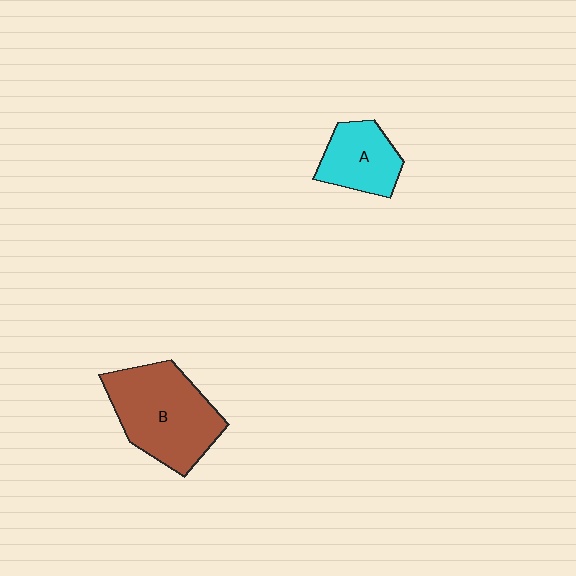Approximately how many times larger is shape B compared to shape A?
Approximately 1.8 times.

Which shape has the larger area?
Shape B (brown).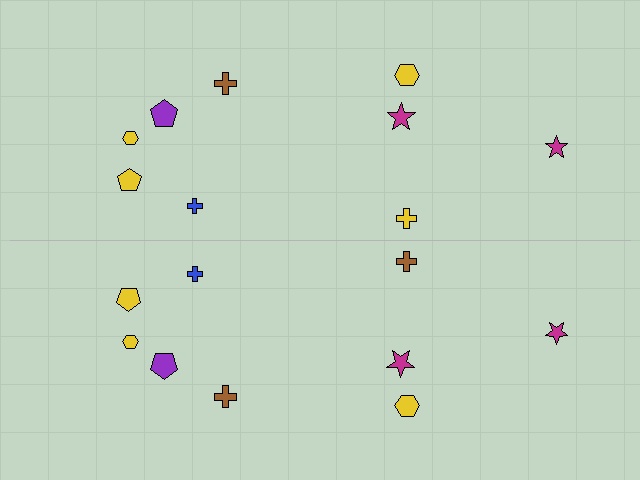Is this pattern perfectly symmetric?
No, the pattern is not perfectly symmetric. The brown cross on the bottom side breaks the symmetry — its mirror counterpart is yellow.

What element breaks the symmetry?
The brown cross on the bottom side breaks the symmetry — its mirror counterpart is yellow.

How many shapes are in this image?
There are 18 shapes in this image.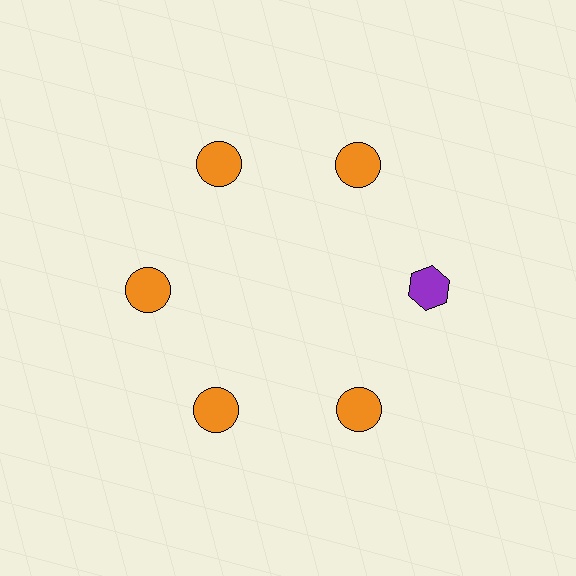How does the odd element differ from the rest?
It differs in both color (purple instead of orange) and shape (hexagon instead of circle).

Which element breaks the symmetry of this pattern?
The purple hexagon at roughly the 3 o'clock position breaks the symmetry. All other shapes are orange circles.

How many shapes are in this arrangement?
There are 6 shapes arranged in a ring pattern.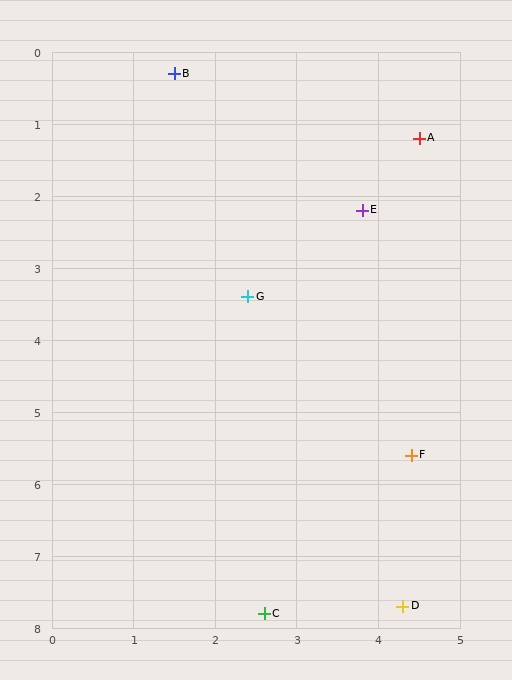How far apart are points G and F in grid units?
Points G and F are about 3.0 grid units apart.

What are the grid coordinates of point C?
Point C is at approximately (2.6, 7.8).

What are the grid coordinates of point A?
Point A is at approximately (4.5, 1.2).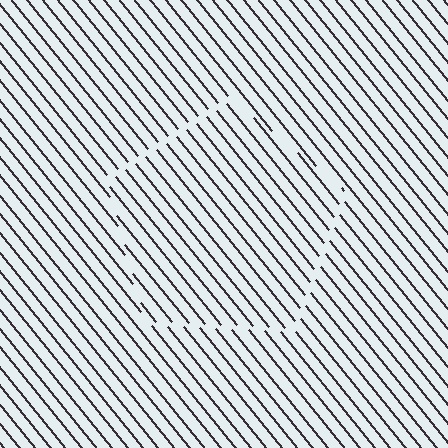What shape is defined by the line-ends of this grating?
An illusory pentagon. The interior of the shape contains the same grating, shifted by half a period — the contour is defined by the phase discontinuity where line-ends from the inner and outer gratings abut.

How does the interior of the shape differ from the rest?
The interior of the shape contains the same grating, shifted by half a period — the contour is defined by the phase discontinuity where line-ends from the inner and outer gratings abut.